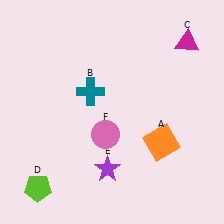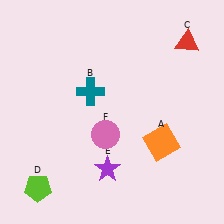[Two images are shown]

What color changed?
The triangle (C) changed from magenta in Image 1 to red in Image 2.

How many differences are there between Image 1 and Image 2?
There is 1 difference between the two images.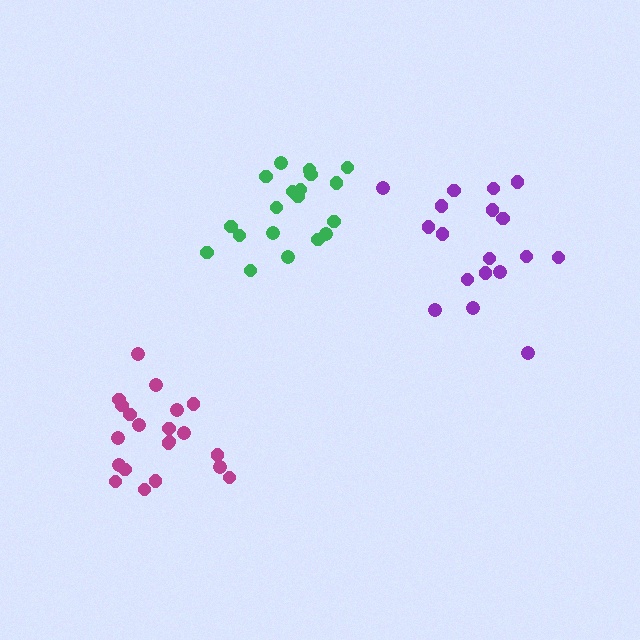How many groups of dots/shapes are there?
There are 3 groups.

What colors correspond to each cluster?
The clusters are colored: magenta, purple, green.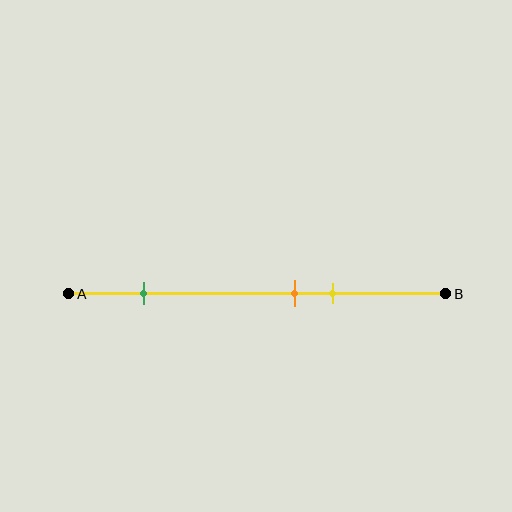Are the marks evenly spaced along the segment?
No, the marks are not evenly spaced.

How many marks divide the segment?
There are 3 marks dividing the segment.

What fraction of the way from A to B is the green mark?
The green mark is approximately 20% (0.2) of the way from A to B.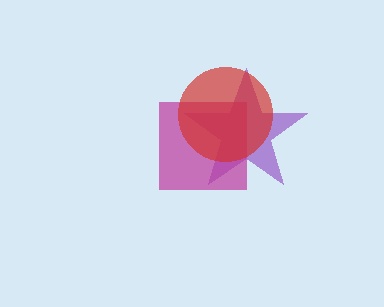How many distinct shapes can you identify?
There are 3 distinct shapes: a purple star, a magenta square, a red circle.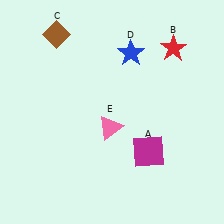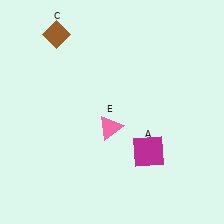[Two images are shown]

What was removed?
The red star (B), the blue star (D) were removed in Image 2.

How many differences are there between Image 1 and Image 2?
There are 2 differences between the two images.